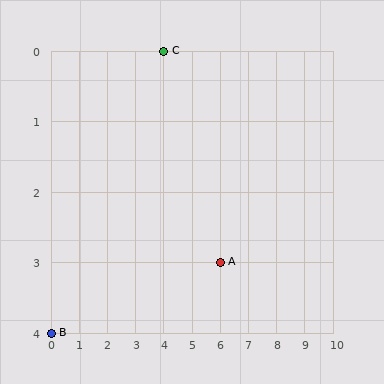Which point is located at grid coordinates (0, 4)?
Point B is at (0, 4).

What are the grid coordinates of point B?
Point B is at grid coordinates (0, 4).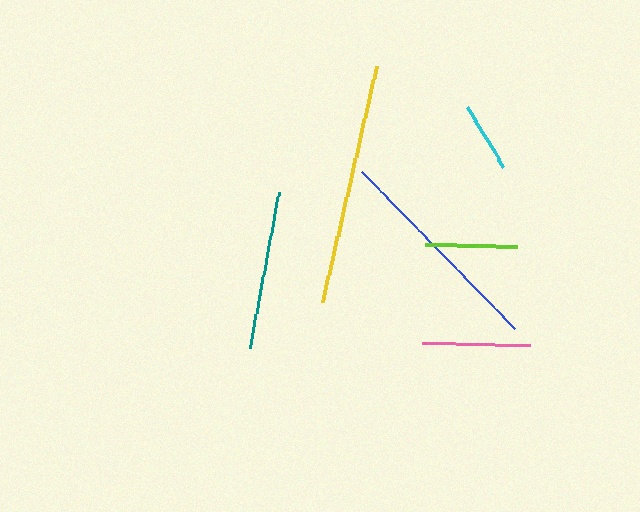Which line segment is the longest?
The yellow line is the longest at approximately 242 pixels.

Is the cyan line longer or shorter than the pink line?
The pink line is longer than the cyan line.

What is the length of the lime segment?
The lime segment is approximately 93 pixels long.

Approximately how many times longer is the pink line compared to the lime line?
The pink line is approximately 1.2 times the length of the lime line.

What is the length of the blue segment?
The blue segment is approximately 219 pixels long.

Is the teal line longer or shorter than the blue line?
The blue line is longer than the teal line.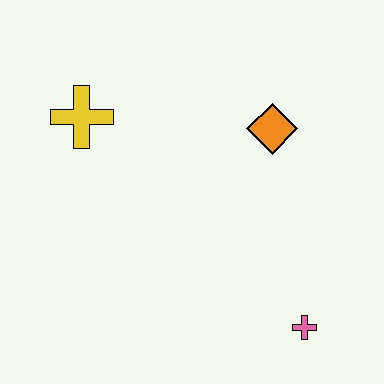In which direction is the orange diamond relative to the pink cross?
The orange diamond is above the pink cross.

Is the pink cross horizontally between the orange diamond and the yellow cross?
No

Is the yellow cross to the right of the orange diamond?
No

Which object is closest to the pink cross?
The orange diamond is closest to the pink cross.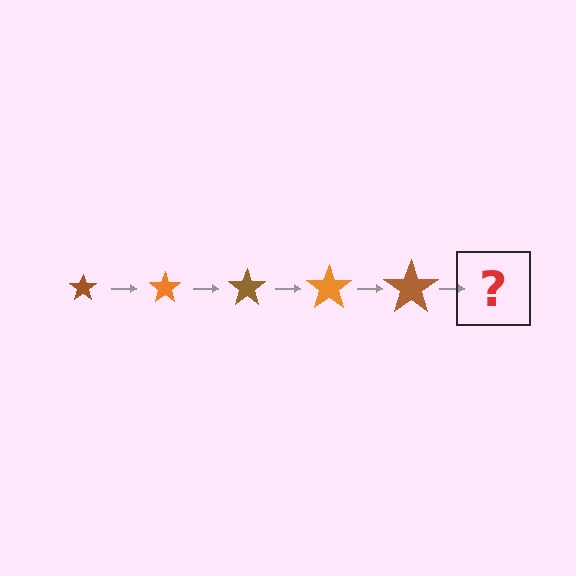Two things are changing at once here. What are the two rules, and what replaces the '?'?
The two rules are that the star grows larger each step and the color cycles through brown and orange. The '?' should be an orange star, larger than the previous one.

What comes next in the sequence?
The next element should be an orange star, larger than the previous one.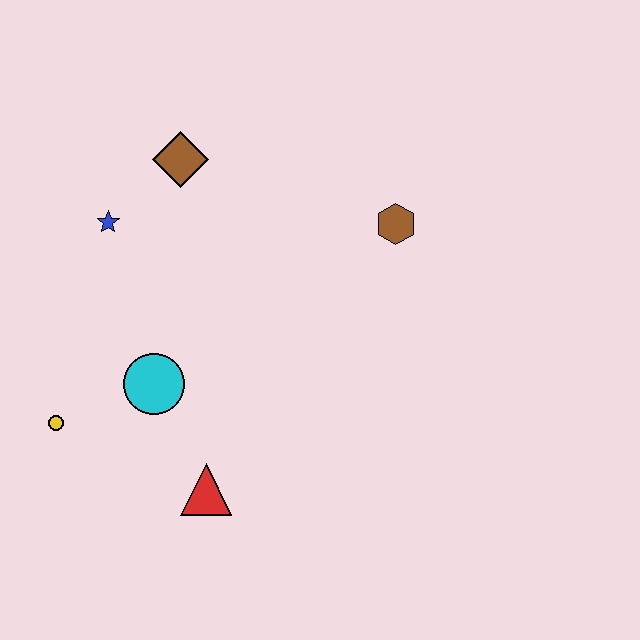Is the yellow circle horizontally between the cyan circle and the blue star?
No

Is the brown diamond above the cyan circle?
Yes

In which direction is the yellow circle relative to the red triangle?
The yellow circle is to the left of the red triangle.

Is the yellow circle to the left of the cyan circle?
Yes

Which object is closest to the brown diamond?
The blue star is closest to the brown diamond.